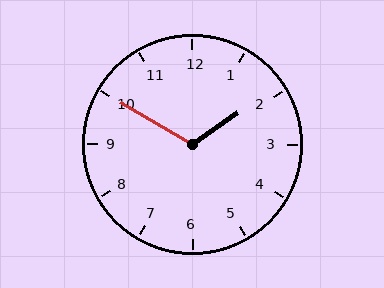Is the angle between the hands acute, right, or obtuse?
It is obtuse.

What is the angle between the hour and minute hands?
Approximately 115 degrees.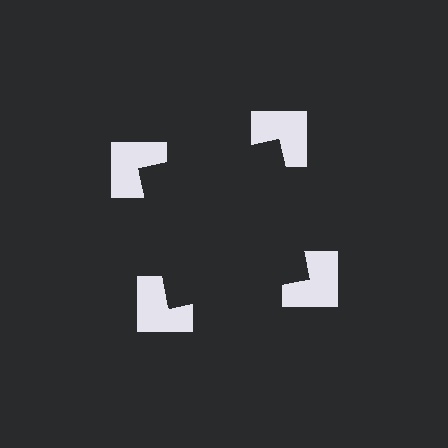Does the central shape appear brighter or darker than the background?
It typically appears slightly darker than the background, even though no actual brightness change is drawn.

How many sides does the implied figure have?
4 sides.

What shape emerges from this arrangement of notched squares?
An illusory square — its edges are inferred from the aligned wedge cuts in the notched squares, not physically drawn.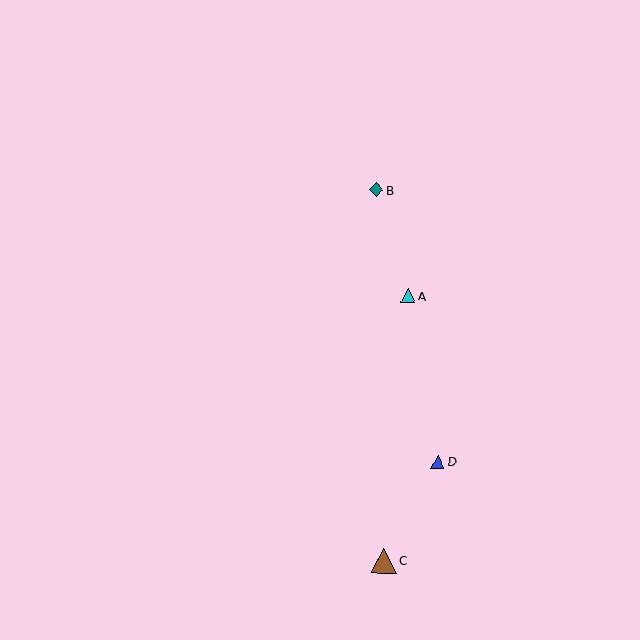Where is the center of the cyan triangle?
The center of the cyan triangle is at (408, 296).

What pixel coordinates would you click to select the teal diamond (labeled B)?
Click at (377, 190) to select the teal diamond B.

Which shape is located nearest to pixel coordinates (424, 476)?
The blue triangle (labeled D) at (438, 462) is nearest to that location.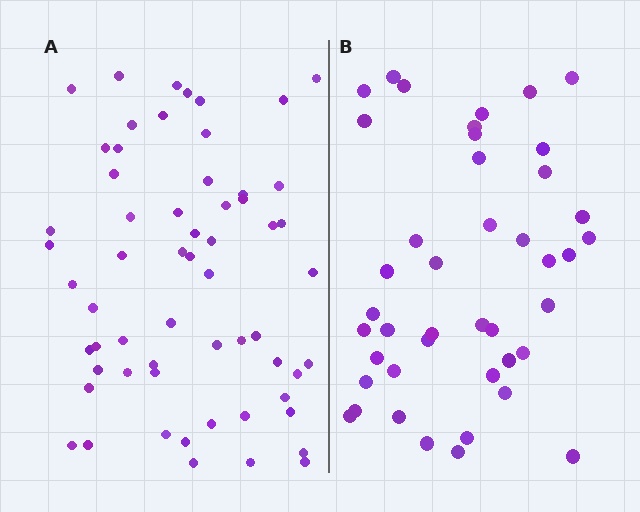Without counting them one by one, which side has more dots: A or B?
Region A (the left region) has more dots.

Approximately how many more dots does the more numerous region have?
Region A has approximately 15 more dots than region B.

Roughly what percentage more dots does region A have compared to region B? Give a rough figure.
About 40% more.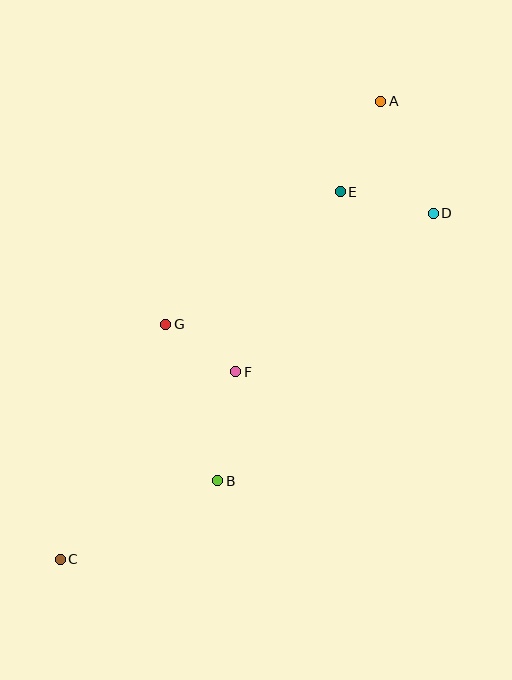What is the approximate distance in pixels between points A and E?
The distance between A and E is approximately 99 pixels.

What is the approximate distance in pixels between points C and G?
The distance between C and G is approximately 257 pixels.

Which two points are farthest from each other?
Points A and C are farthest from each other.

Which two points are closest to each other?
Points F and G are closest to each other.